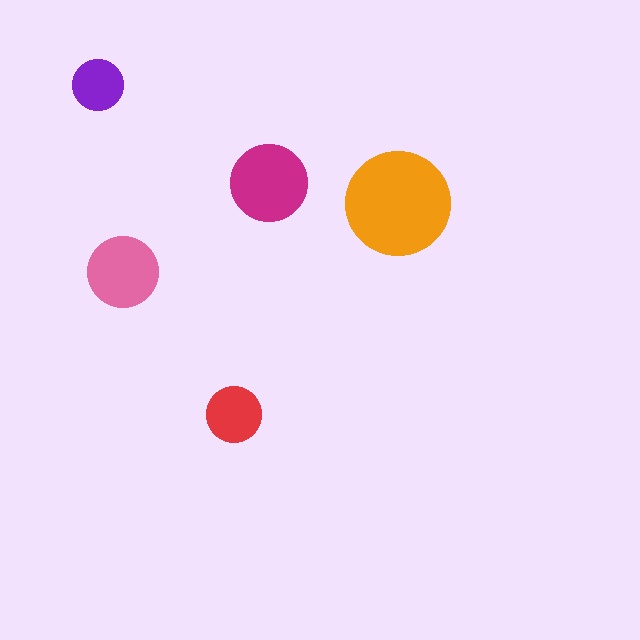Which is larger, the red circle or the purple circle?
The red one.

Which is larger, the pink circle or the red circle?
The pink one.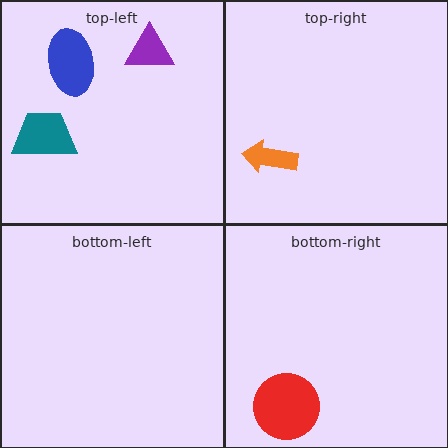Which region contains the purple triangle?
The top-left region.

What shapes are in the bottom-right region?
The red circle.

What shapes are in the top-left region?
The blue ellipse, the teal trapezoid, the purple triangle.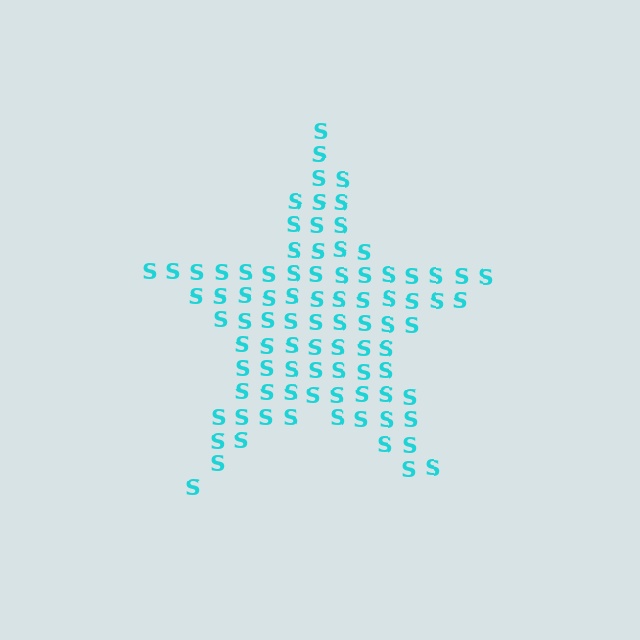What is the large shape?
The large shape is a star.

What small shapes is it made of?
It is made of small letter S's.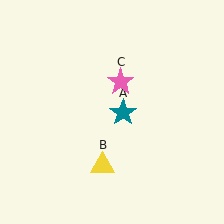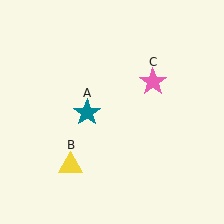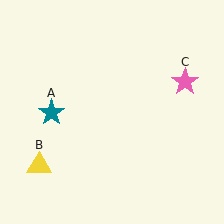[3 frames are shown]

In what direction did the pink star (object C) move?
The pink star (object C) moved right.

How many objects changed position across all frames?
3 objects changed position: teal star (object A), yellow triangle (object B), pink star (object C).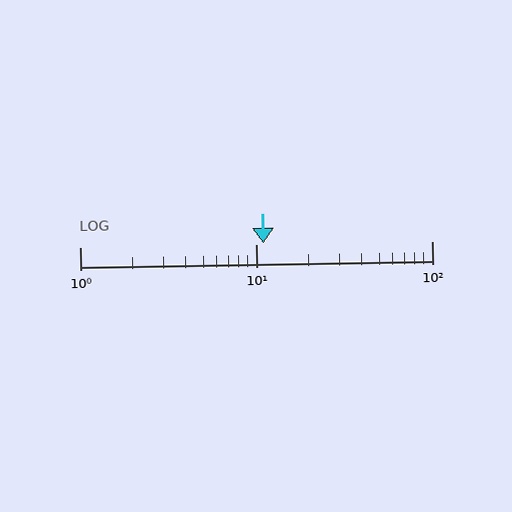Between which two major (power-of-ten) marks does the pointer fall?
The pointer is between 10 and 100.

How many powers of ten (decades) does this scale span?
The scale spans 2 decades, from 1 to 100.